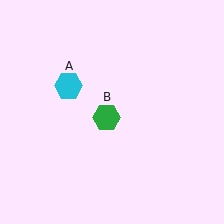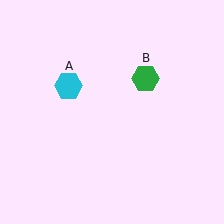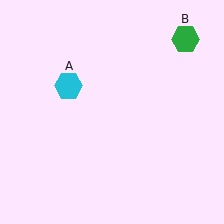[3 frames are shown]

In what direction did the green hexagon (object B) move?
The green hexagon (object B) moved up and to the right.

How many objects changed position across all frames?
1 object changed position: green hexagon (object B).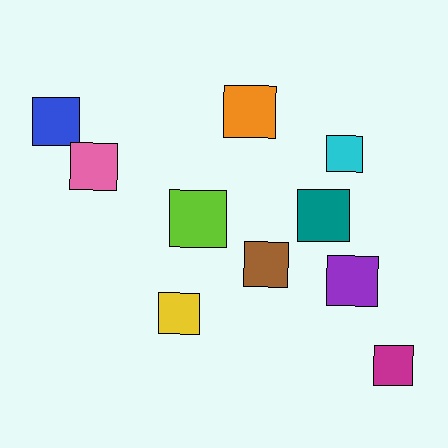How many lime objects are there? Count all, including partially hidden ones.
There is 1 lime object.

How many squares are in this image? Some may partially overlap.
There are 10 squares.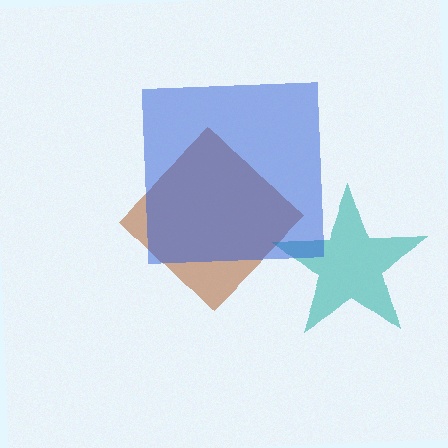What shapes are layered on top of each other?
The layered shapes are: a brown diamond, a teal star, a blue square.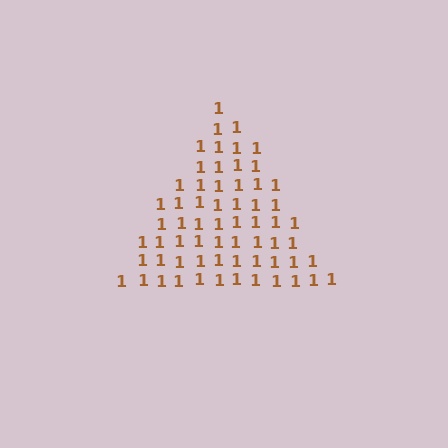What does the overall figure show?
The overall figure shows a triangle.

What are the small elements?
The small elements are digit 1's.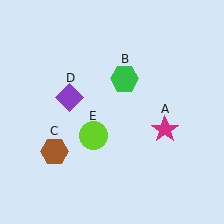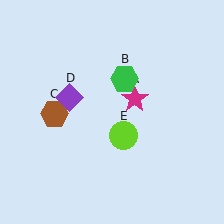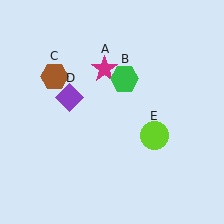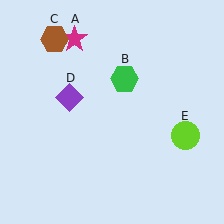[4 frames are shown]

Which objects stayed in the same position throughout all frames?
Green hexagon (object B) and purple diamond (object D) remained stationary.